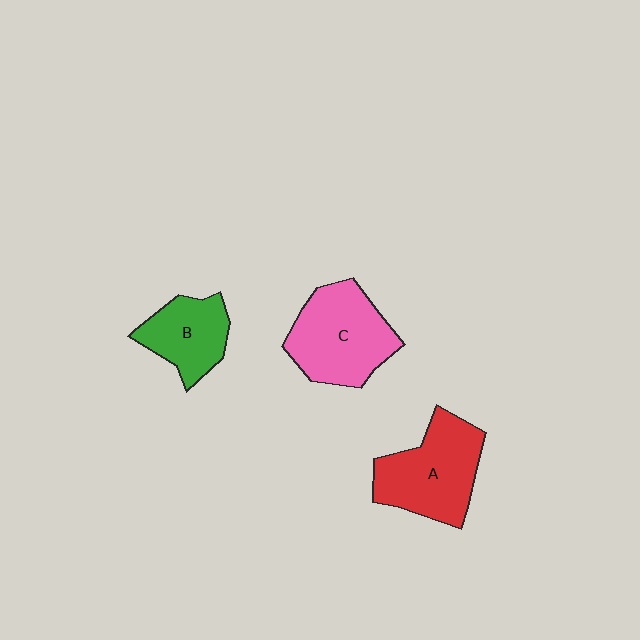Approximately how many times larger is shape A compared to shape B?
Approximately 1.5 times.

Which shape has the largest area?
Shape C (pink).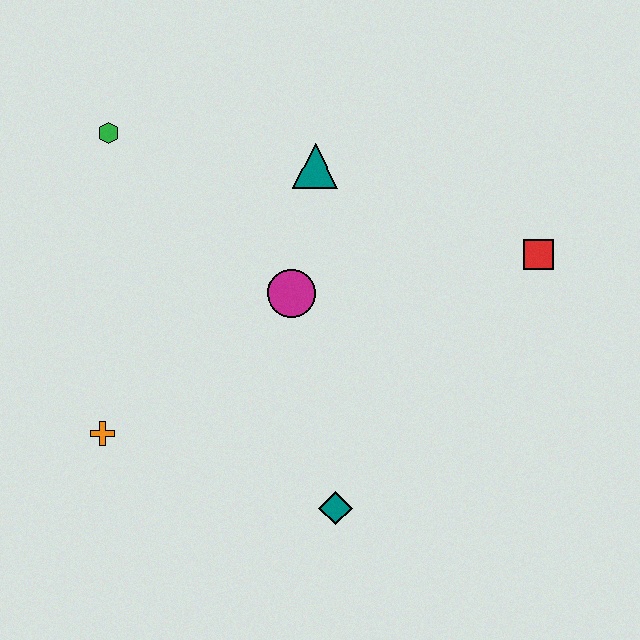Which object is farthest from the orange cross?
The red square is farthest from the orange cross.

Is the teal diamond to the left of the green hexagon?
No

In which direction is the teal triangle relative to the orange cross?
The teal triangle is above the orange cross.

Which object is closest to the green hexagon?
The teal triangle is closest to the green hexagon.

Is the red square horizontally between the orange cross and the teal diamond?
No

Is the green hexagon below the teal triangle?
No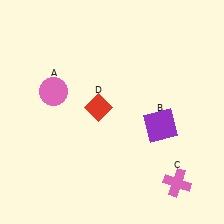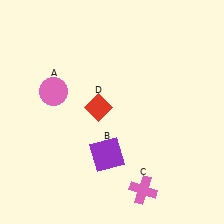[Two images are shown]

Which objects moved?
The objects that moved are: the purple square (B), the pink cross (C).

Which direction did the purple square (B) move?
The purple square (B) moved left.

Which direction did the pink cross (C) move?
The pink cross (C) moved left.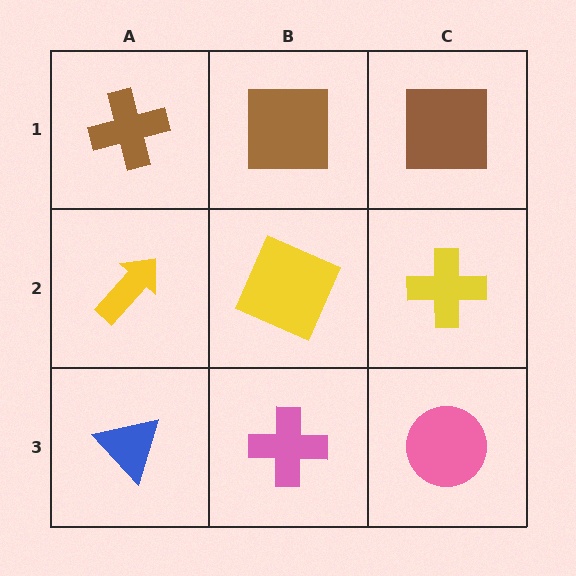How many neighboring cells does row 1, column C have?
2.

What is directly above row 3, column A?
A yellow arrow.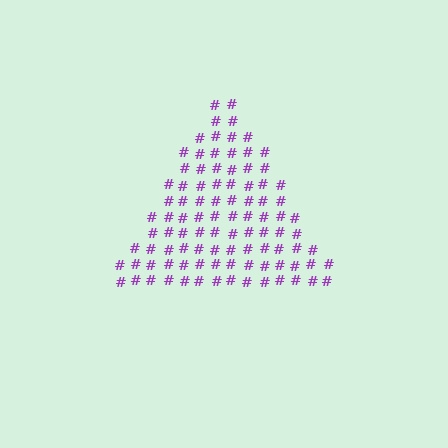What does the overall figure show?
The overall figure shows a triangle.